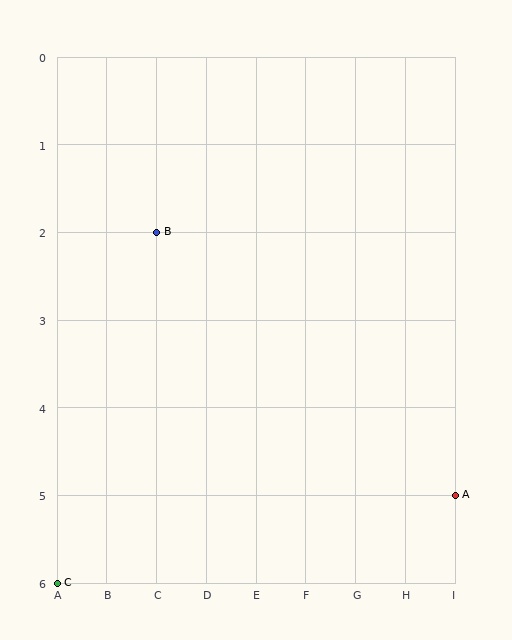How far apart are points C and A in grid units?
Points C and A are 8 columns and 1 row apart (about 8.1 grid units diagonally).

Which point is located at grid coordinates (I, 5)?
Point A is at (I, 5).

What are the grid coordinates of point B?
Point B is at grid coordinates (C, 2).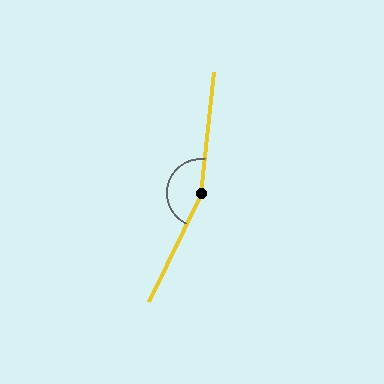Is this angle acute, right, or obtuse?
It is obtuse.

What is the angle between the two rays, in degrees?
Approximately 160 degrees.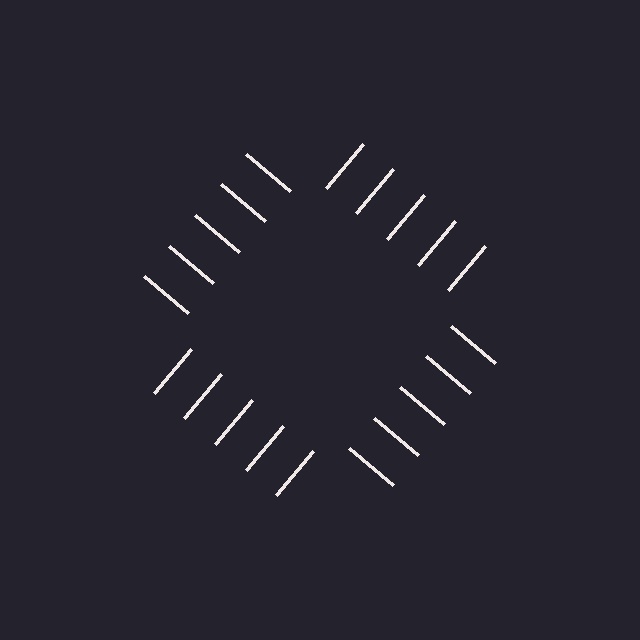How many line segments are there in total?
20 — 5 along each of the 4 edges.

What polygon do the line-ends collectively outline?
An illusory square — the line segments terminate on its edges but no continuous stroke is drawn.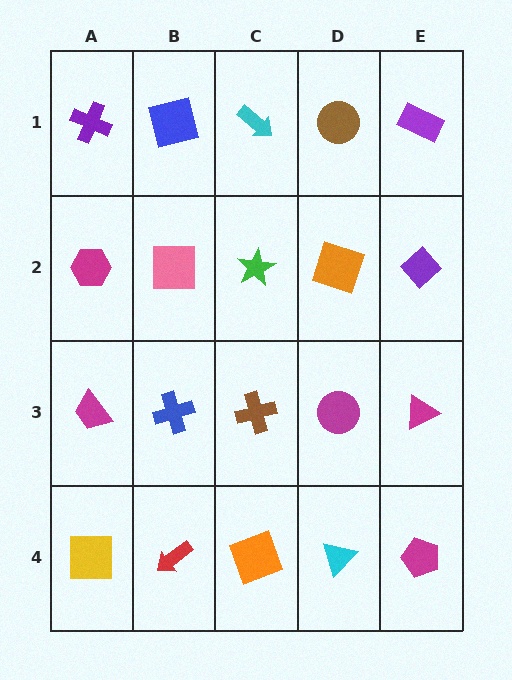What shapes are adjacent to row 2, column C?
A cyan arrow (row 1, column C), a brown cross (row 3, column C), a pink square (row 2, column B), an orange square (row 2, column D).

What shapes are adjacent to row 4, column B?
A blue cross (row 3, column B), a yellow square (row 4, column A), an orange square (row 4, column C).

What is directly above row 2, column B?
A blue square.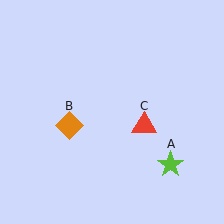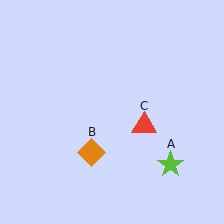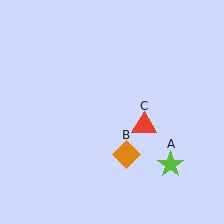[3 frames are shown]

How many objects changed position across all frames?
1 object changed position: orange diamond (object B).